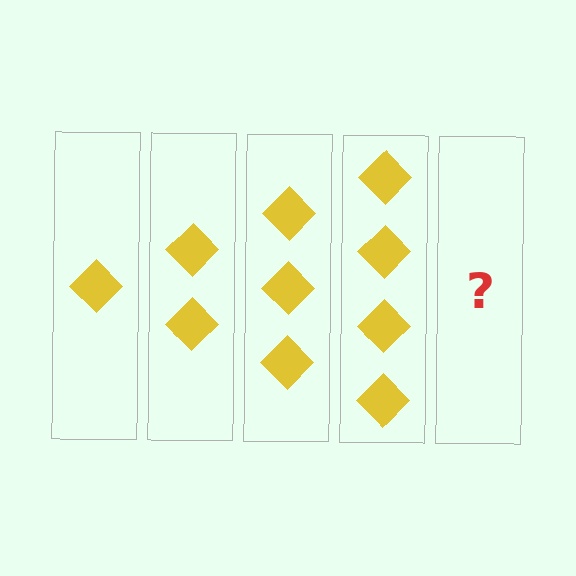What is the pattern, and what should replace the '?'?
The pattern is that each step adds one more diamond. The '?' should be 5 diamonds.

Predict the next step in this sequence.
The next step is 5 diamonds.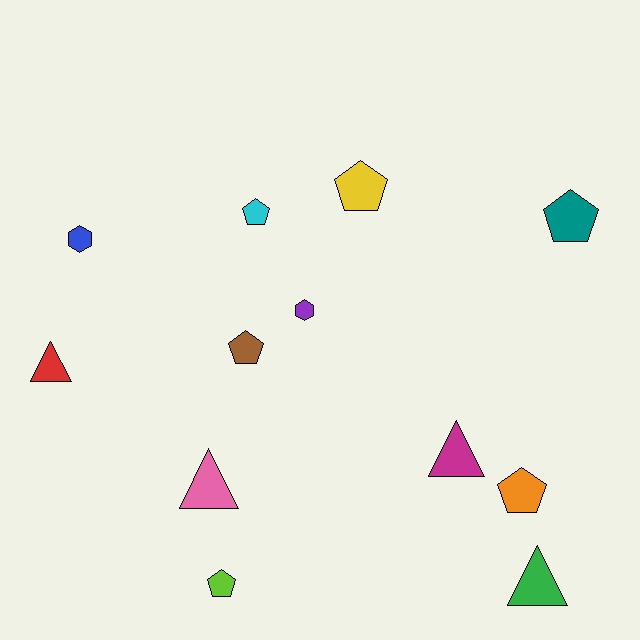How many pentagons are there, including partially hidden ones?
There are 6 pentagons.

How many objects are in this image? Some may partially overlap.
There are 12 objects.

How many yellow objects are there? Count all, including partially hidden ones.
There is 1 yellow object.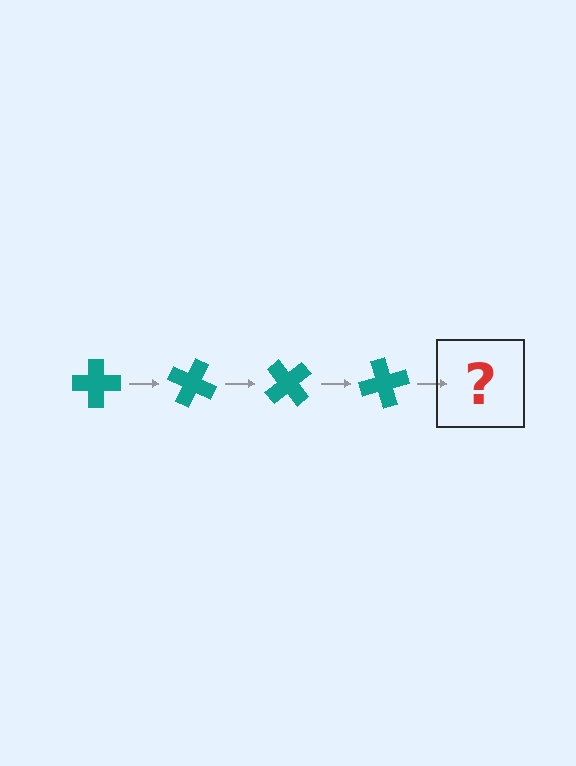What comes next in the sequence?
The next element should be a teal cross rotated 100 degrees.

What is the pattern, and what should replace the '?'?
The pattern is that the cross rotates 25 degrees each step. The '?' should be a teal cross rotated 100 degrees.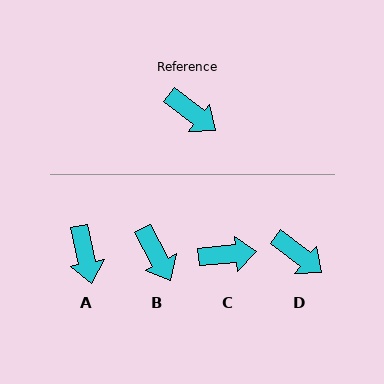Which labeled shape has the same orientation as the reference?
D.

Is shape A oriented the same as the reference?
No, it is off by about 40 degrees.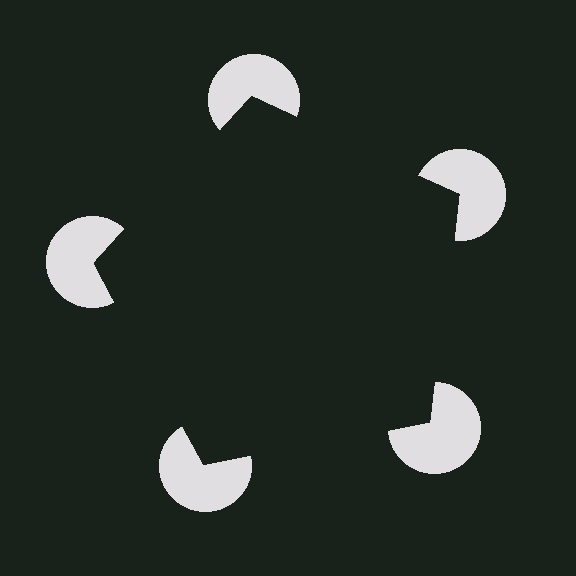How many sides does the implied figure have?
5 sides.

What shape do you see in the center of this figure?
An illusory pentagon — its edges are inferred from the aligned wedge cuts in the pac-man discs, not physically drawn.